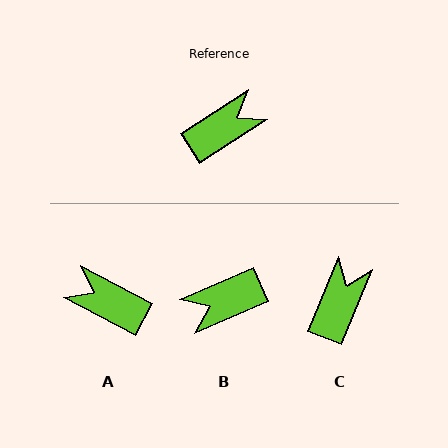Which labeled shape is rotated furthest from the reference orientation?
B, about 170 degrees away.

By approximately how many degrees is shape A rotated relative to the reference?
Approximately 119 degrees counter-clockwise.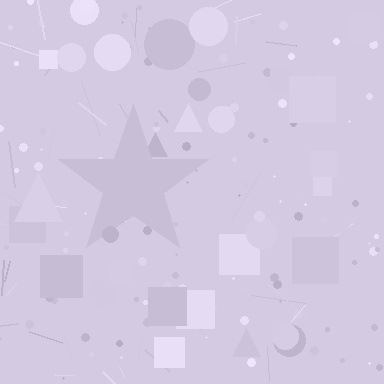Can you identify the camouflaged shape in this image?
The camouflaged shape is a star.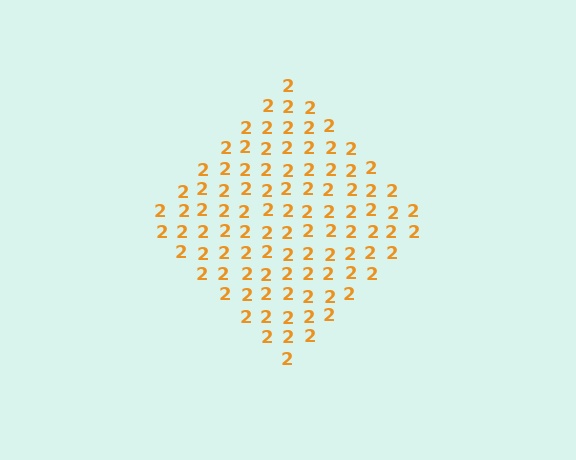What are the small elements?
The small elements are digit 2's.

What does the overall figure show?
The overall figure shows a diamond.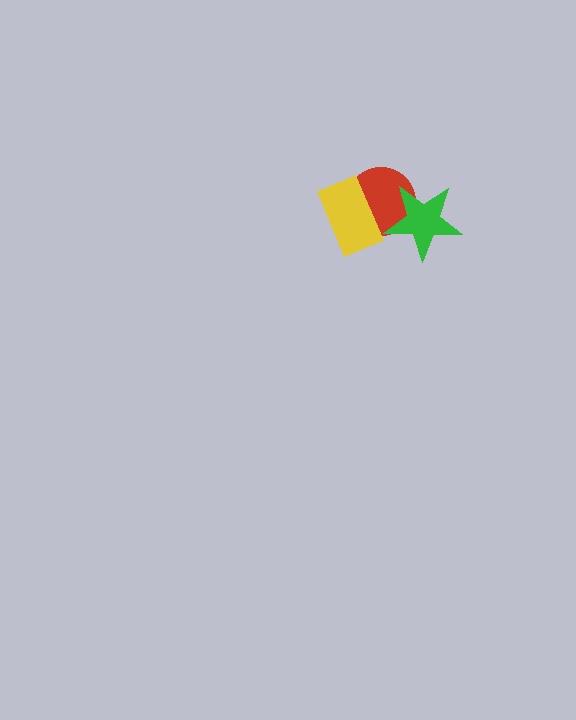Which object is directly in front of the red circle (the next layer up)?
The green star is directly in front of the red circle.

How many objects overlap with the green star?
1 object overlaps with the green star.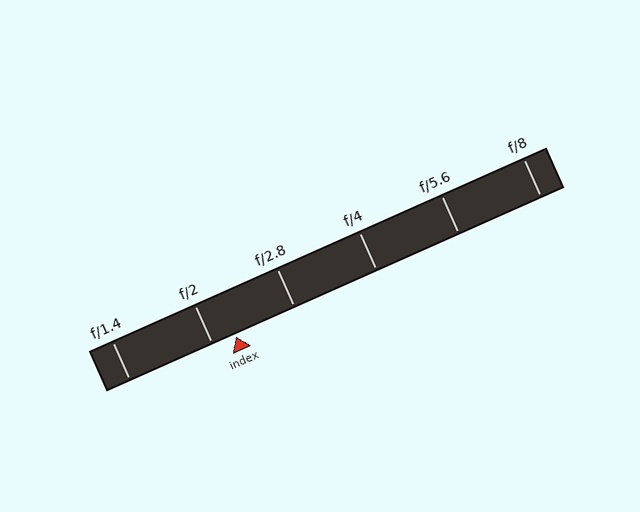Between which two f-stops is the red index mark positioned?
The index mark is between f/2 and f/2.8.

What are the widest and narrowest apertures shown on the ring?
The widest aperture shown is f/1.4 and the narrowest is f/8.